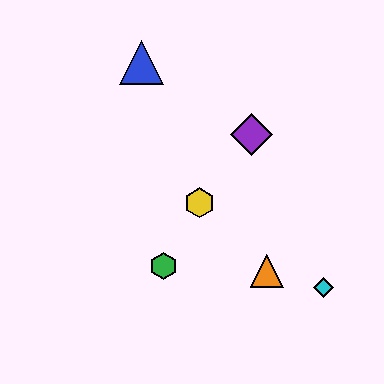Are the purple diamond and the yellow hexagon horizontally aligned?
No, the purple diamond is at y≈134 and the yellow hexagon is at y≈203.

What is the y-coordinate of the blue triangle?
The blue triangle is at y≈63.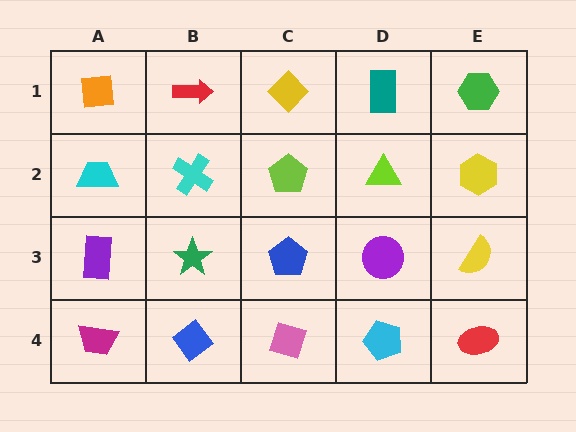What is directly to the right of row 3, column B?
A blue pentagon.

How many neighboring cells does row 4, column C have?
3.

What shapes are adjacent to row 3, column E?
A yellow hexagon (row 2, column E), a red ellipse (row 4, column E), a purple circle (row 3, column D).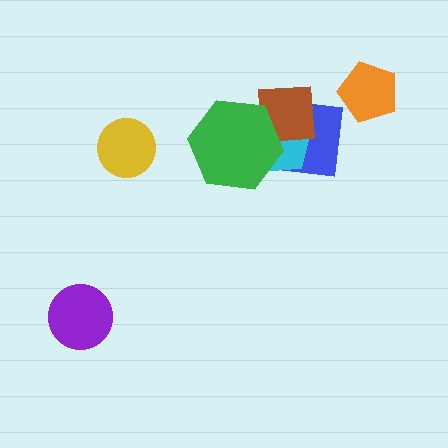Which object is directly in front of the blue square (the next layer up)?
The cyan pentagon is directly in front of the blue square.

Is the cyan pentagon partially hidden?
Yes, it is partially covered by another shape.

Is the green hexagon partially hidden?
No, no other shape covers it.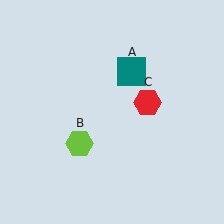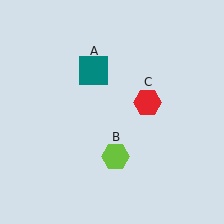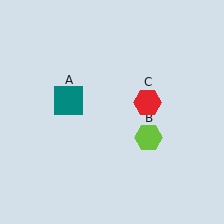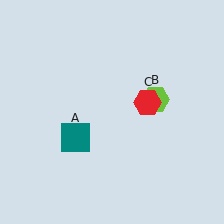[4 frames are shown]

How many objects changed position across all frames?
2 objects changed position: teal square (object A), lime hexagon (object B).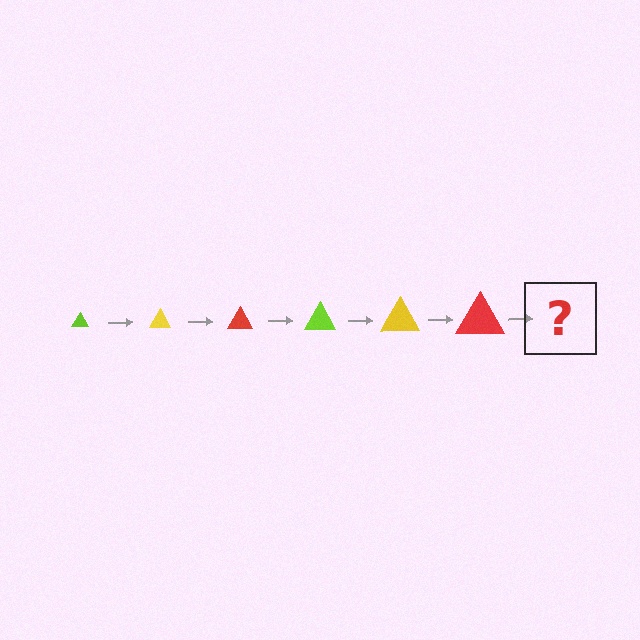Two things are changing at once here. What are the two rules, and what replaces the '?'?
The two rules are that the triangle grows larger each step and the color cycles through lime, yellow, and red. The '?' should be a lime triangle, larger than the previous one.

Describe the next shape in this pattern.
It should be a lime triangle, larger than the previous one.